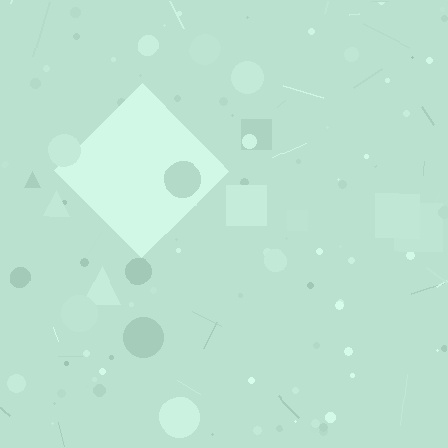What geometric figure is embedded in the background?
A diamond is embedded in the background.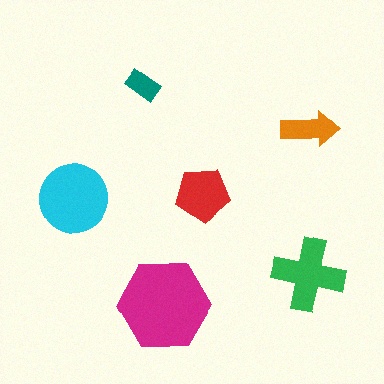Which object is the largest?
The magenta hexagon.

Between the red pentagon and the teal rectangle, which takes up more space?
The red pentagon.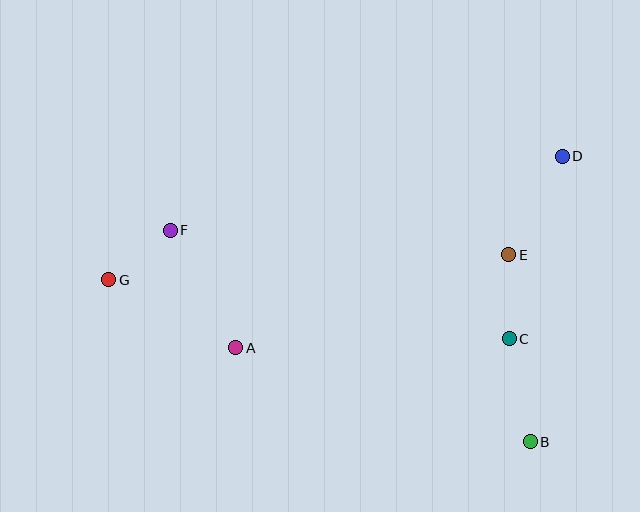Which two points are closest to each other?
Points F and G are closest to each other.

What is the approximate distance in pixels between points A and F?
The distance between A and F is approximately 135 pixels.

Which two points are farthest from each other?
Points D and G are farthest from each other.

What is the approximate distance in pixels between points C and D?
The distance between C and D is approximately 190 pixels.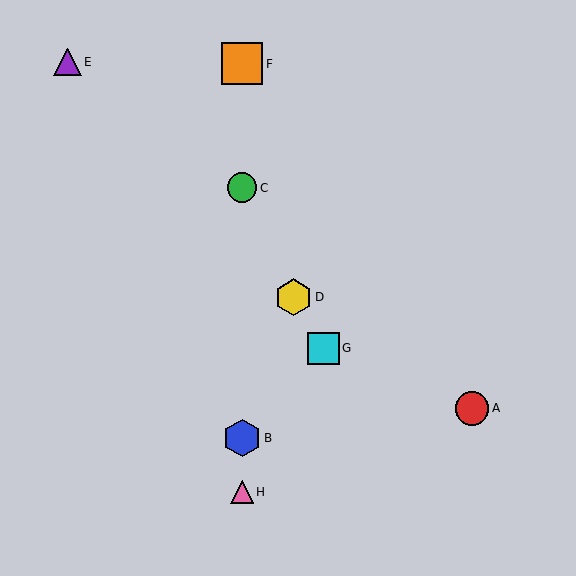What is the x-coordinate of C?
Object C is at x≈242.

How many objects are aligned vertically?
4 objects (B, C, F, H) are aligned vertically.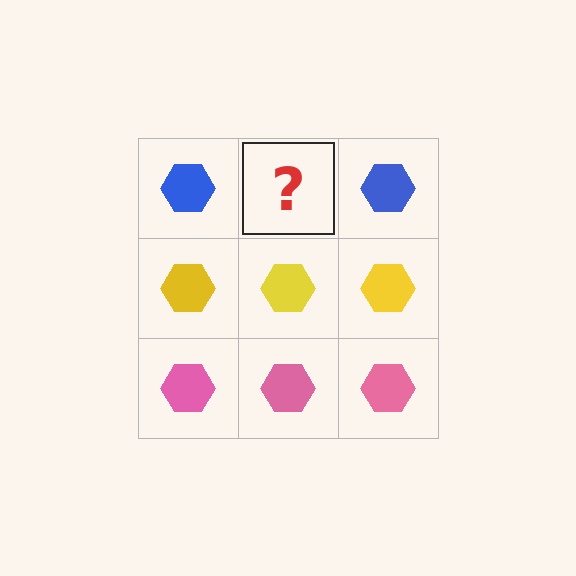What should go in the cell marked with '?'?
The missing cell should contain a blue hexagon.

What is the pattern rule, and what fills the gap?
The rule is that each row has a consistent color. The gap should be filled with a blue hexagon.